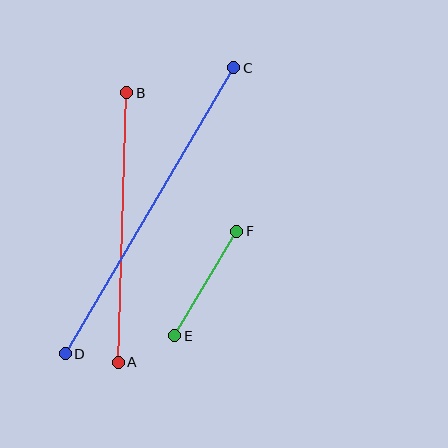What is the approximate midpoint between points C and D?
The midpoint is at approximately (149, 211) pixels.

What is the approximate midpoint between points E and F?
The midpoint is at approximately (206, 283) pixels.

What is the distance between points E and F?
The distance is approximately 121 pixels.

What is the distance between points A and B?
The distance is approximately 270 pixels.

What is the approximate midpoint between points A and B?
The midpoint is at approximately (123, 227) pixels.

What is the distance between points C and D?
The distance is approximately 332 pixels.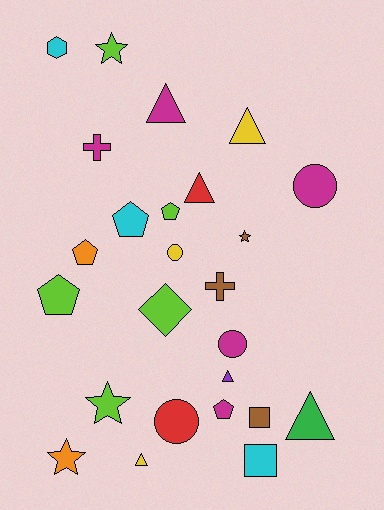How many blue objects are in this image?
There are no blue objects.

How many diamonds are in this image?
There is 1 diamond.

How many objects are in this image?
There are 25 objects.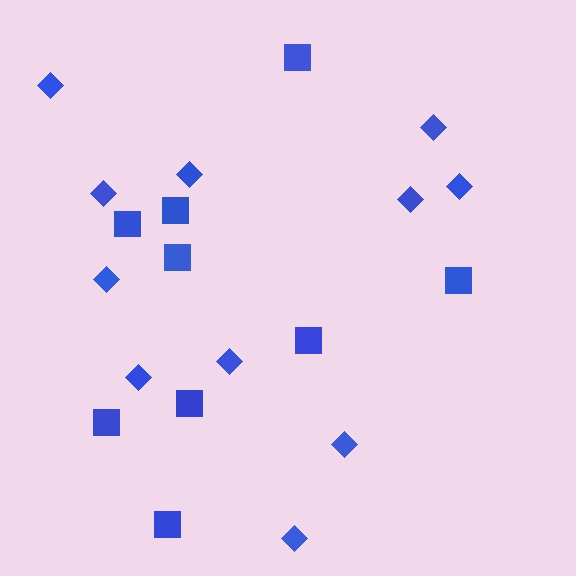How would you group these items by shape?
There are 2 groups: one group of diamonds (11) and one group of squares (9).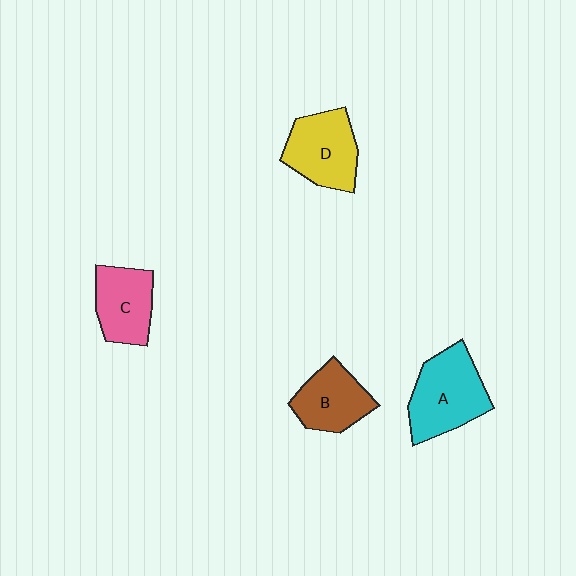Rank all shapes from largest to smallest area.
From largest to smallest: A (cyan), D (yellow), C (pink), B (brown).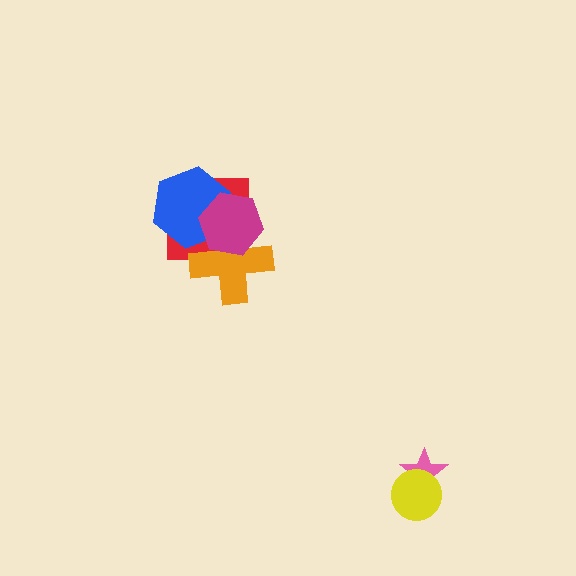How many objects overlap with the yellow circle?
1 object overlaps with the yellow circle.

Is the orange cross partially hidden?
Yes, it is partially covered by another shape.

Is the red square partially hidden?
Yes, it is partially covered by another shape.